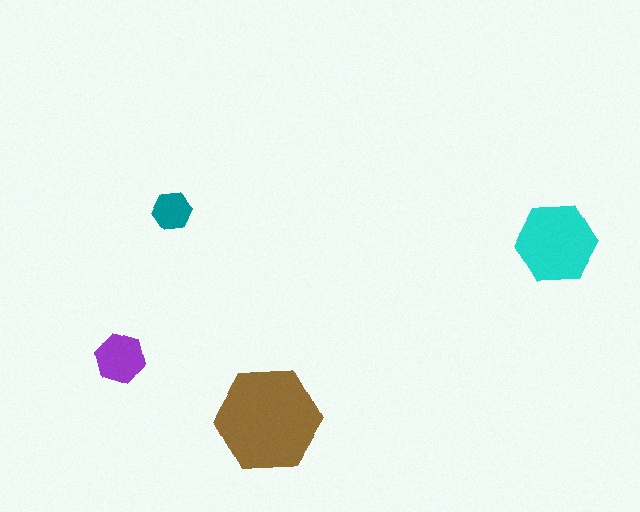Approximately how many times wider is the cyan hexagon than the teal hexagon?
About 2 times wider.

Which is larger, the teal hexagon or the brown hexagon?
The brown one.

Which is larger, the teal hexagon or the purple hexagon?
The purple one.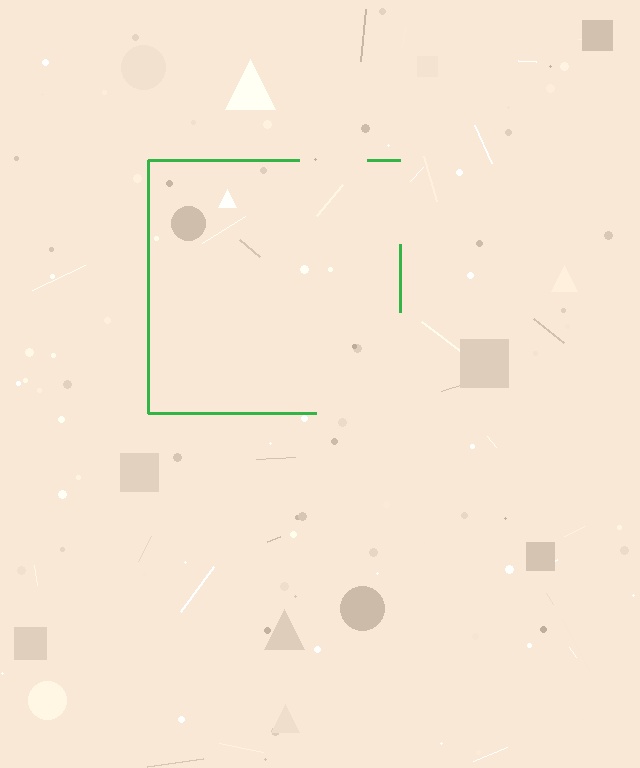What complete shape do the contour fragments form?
The contour fragments form a square.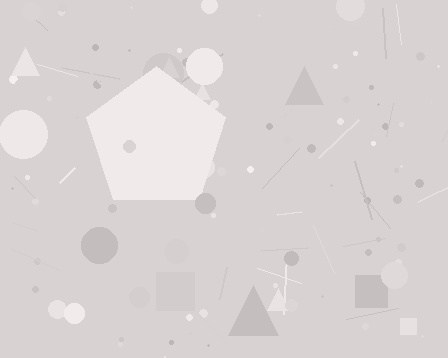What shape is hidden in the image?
A pentagon is hidden in the image.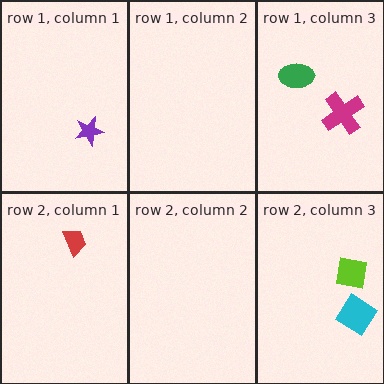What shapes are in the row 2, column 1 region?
The red trapezoid.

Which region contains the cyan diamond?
The row 2, column 3 region.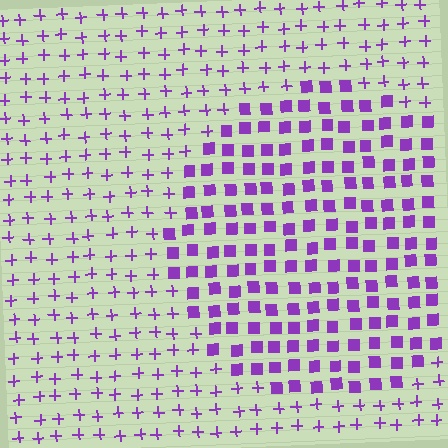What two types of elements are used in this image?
The image uses squares inside the circle region and plus signs outside it.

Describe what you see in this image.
The image is filled with small purple elements arranged in a uniform grid. A circle-shaped region contains squares, while the surrounding area contains plus signs. The boundary is defined purely by the change in element shape.